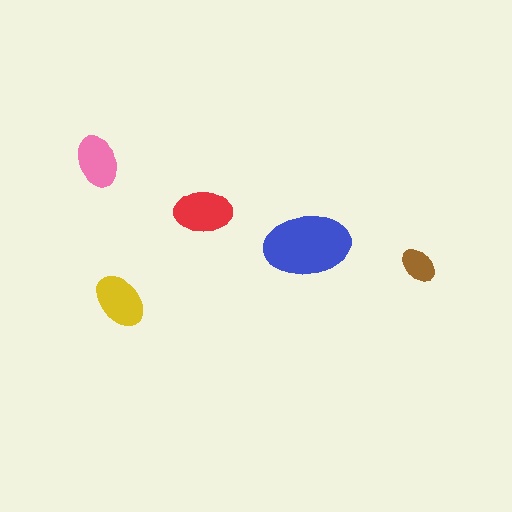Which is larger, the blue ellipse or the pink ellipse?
The blue one.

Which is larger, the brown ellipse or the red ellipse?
The red one.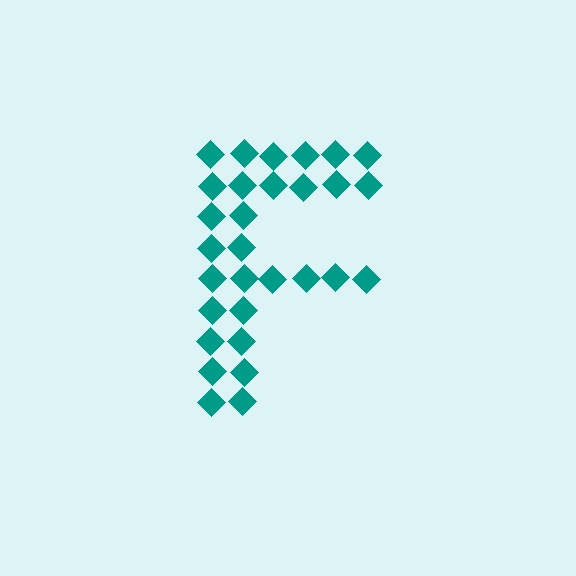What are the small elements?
The small elements are diamonds.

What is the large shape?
The large shape is the letter F.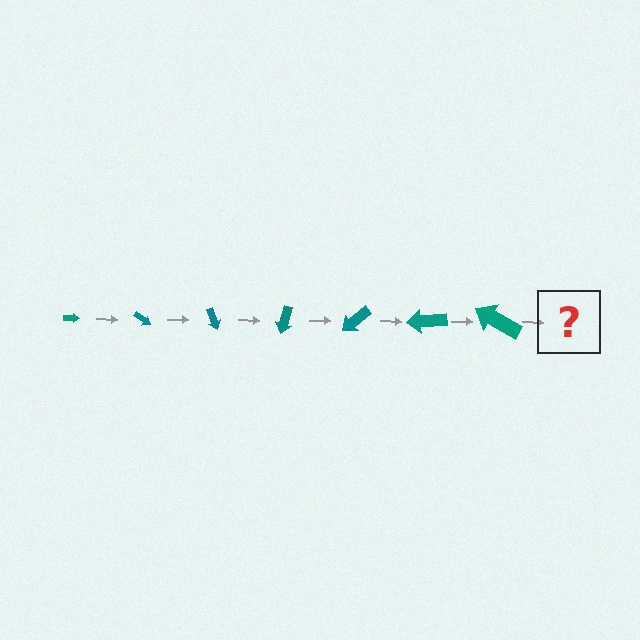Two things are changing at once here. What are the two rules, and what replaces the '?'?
The two rules are that the arrow grows larger each step and it rotates 35 degrees each step. The '?' should be an arrow, larger than the previous one and rotated 245 degrees from the start.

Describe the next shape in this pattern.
It should be an arrow, larger than the previous one and rotated 245 degrees from the start.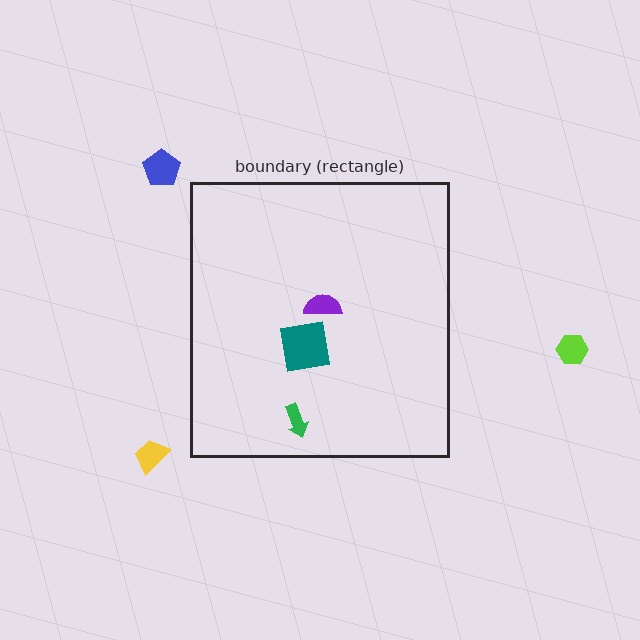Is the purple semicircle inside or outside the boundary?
Inside.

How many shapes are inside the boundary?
3 inside, 3 outside.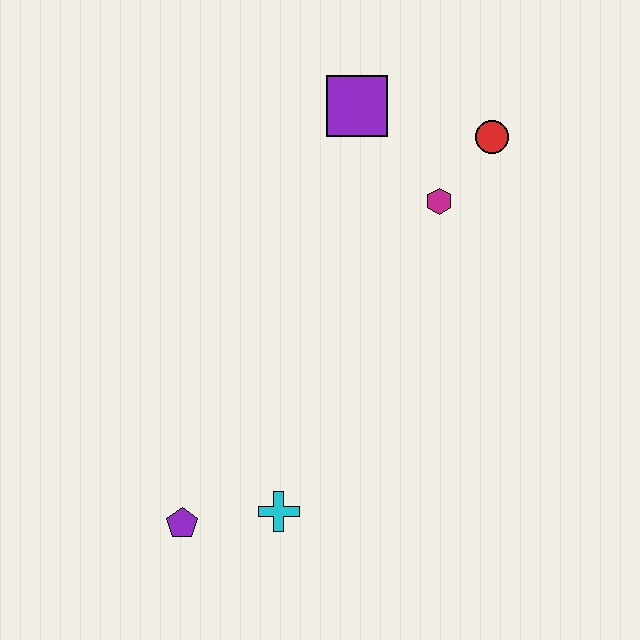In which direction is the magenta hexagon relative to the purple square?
The magenta hexagon is below the purple square.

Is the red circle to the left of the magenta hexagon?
No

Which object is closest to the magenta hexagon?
The red circle is closest to the magenta hexagon.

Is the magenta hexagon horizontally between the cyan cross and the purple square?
No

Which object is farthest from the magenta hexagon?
The purple pentagon is farthest from the magenta hexagon.